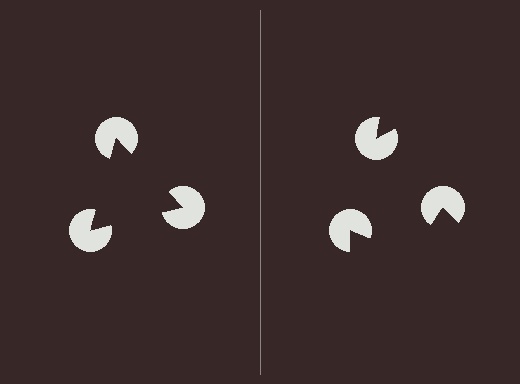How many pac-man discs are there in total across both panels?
6 — 3 on each side.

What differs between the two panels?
The pac-man discs are positioned identically on both sides; only the wedge orientations differ. On the left they align to a triangle; on the right they are misaligned.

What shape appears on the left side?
An illusory triangle.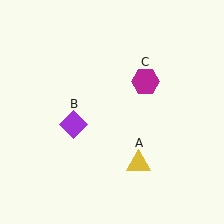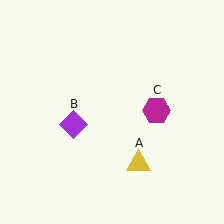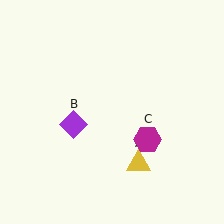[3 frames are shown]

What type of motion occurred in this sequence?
The magenta hexagon (object C) rotated clockwise around the center of the scene.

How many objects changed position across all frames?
1 object changed position: magenta hexagon (object C).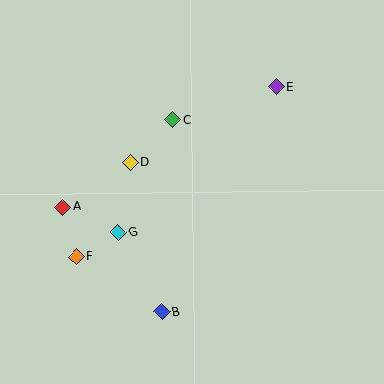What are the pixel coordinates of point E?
Point E is at (276, 87).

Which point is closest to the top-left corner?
Point D is closest to the top-left corner.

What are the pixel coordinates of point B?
Point B is at (162, 312).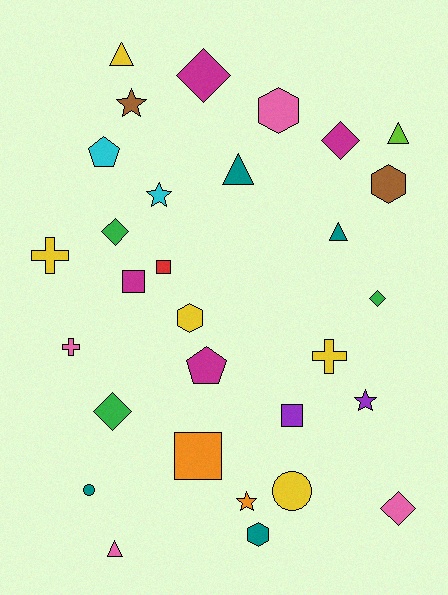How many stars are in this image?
There are 4 stars.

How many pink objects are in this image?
There are 4 pink objects.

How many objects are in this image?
There are 30 objects.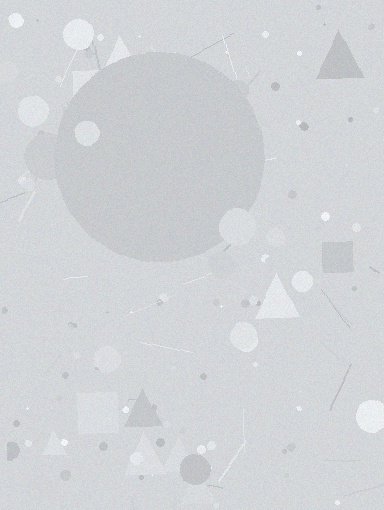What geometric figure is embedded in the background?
A circle is embedded in the background.